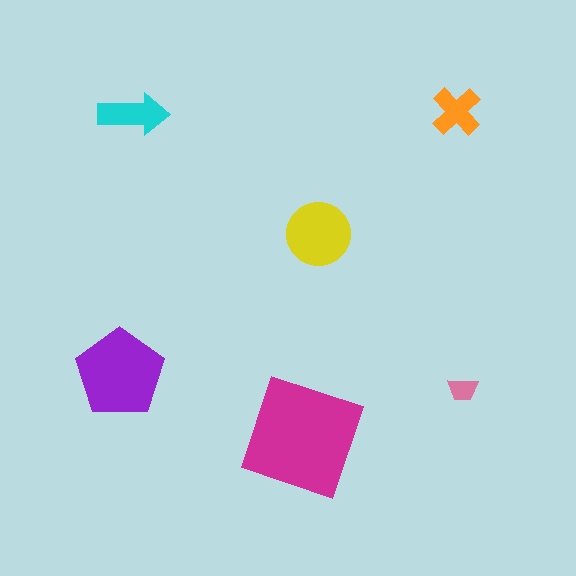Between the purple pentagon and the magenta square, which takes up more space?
The magenta square.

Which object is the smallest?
The pink trapezoid.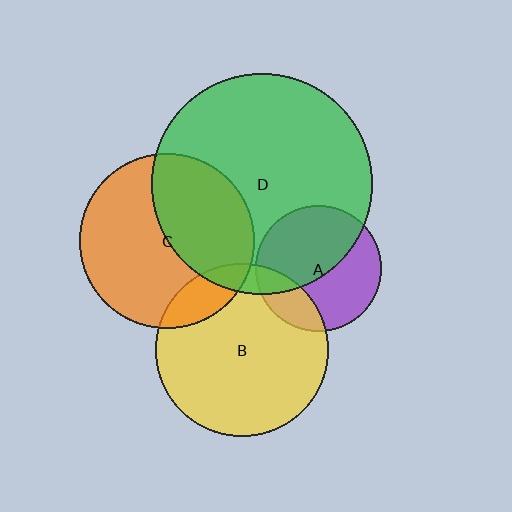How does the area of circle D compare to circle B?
Approximately 1.6 times.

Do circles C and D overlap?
Yes.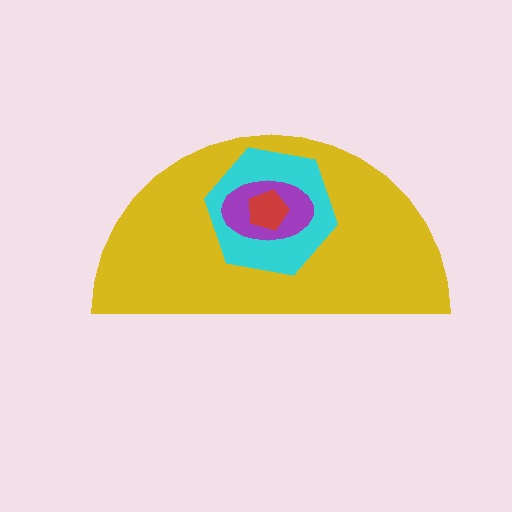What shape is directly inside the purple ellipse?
The red pentagon.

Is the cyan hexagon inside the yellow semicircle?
Yes.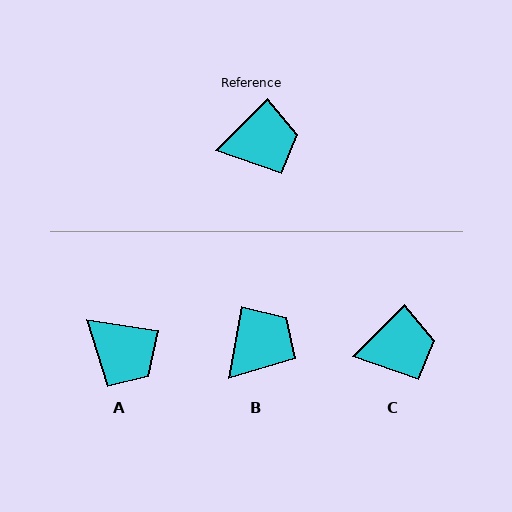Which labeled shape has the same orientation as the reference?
C.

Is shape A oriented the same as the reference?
No, it is off by about 54 degrees.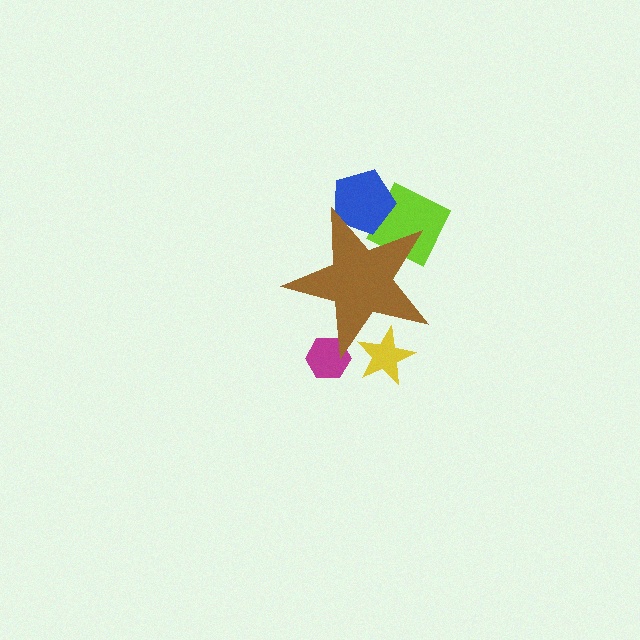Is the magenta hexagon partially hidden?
Yes, the magenta hexagon is partially hidden behind the brown star.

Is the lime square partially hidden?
Yes, the lime square is partially hidden behind the brown star.